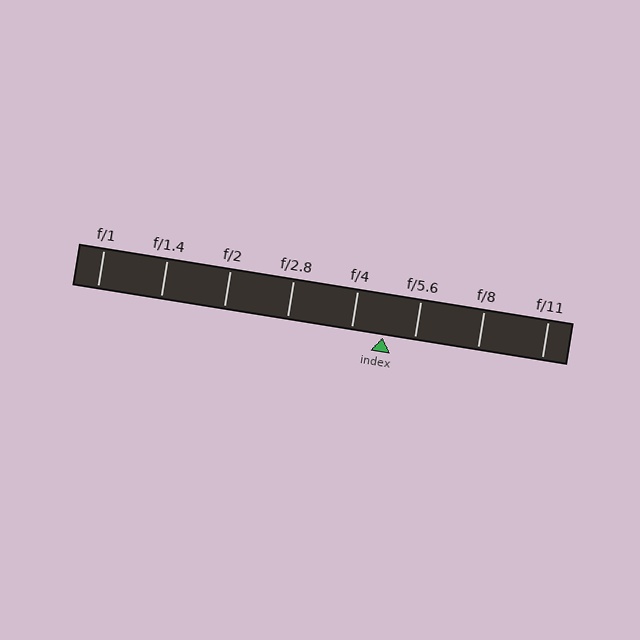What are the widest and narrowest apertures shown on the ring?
The widest aperture shown is f/1 and the narrowest is f/11.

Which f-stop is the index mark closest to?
The index mark is closest to f/4.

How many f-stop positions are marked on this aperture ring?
There are 8 f-stop positions marked.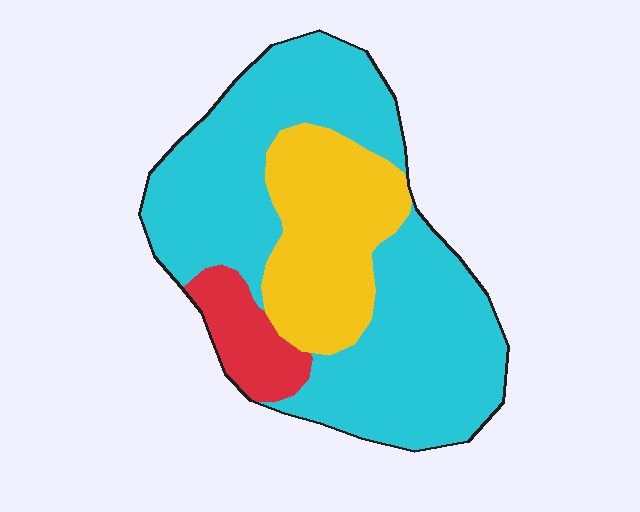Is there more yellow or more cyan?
Cyan.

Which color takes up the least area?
Red, at roughly 10%.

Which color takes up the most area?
Cyan, at roughly 65%.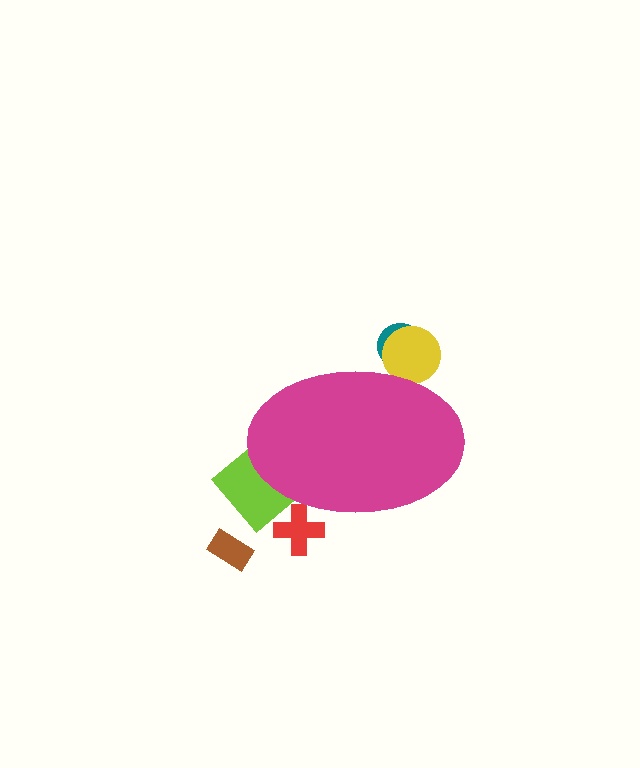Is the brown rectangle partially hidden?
No, the brown rectangle is fully visible.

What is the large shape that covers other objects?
A magenta ellipse.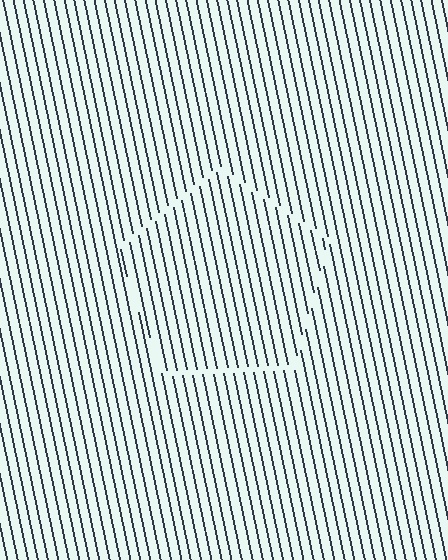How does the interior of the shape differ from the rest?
The interior of the shape contains the same grating, shifted by half a period — the contour is defined by the phase discontinuity where line-ends from the inner and outer gratings abut.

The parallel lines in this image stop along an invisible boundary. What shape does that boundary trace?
An illusory pentagon. The interior of the shape contains the same grating, shifted by half a period — the contour is defined by the phase discontinuity where line-ends from the inner and outer gratings abut.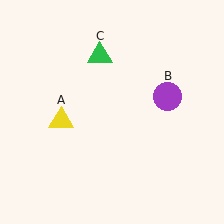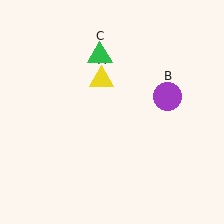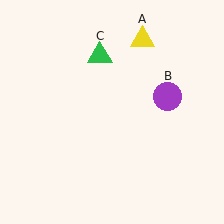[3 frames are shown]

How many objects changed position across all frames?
1 object changed position: yellow triangle (object A).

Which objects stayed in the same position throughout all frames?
Purple circle (object B) and green triangle (object C) remained stationary.